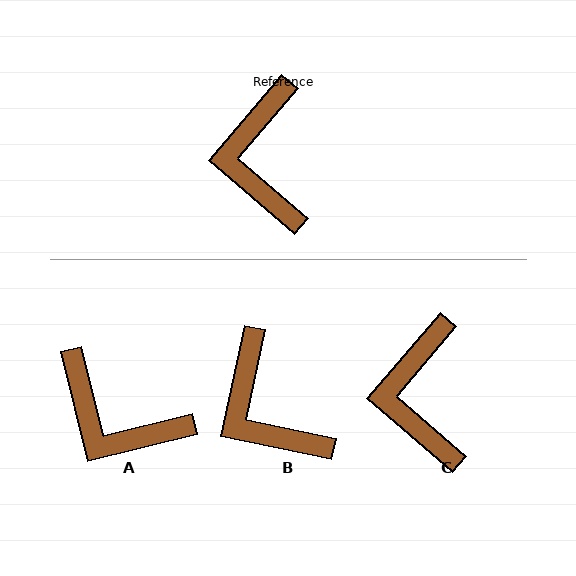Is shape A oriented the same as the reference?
No, it is off by about 55 degrees.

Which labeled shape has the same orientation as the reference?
C.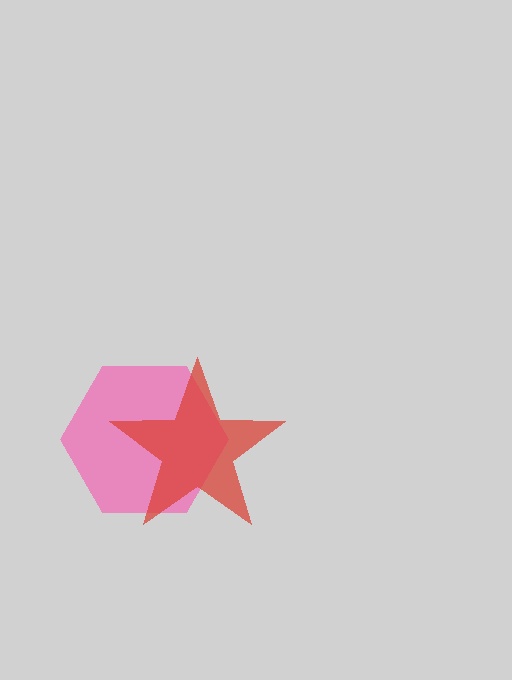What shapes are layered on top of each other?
The layered shapes are: a pink hexagon, a red star.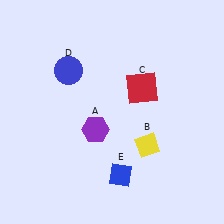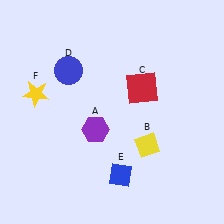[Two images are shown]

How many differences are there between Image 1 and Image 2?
There is 1 difference between the two images.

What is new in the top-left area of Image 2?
A yellow star (F) was added in the top-left area of Image 2.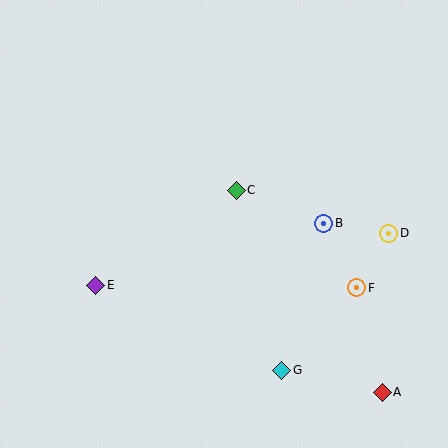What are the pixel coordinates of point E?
Point E is at (96, 285).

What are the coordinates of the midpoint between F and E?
The midpoint between F and E is at (226, 286).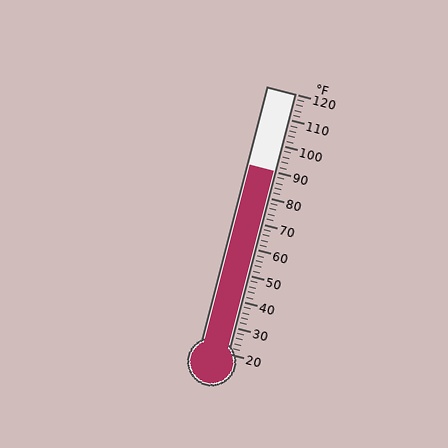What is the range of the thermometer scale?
The thermometer scale ranges from 20°F to 120°F.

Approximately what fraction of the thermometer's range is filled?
The thermometer is filled to approximately 70% of its range.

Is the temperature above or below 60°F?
The temperature is above 60°F.